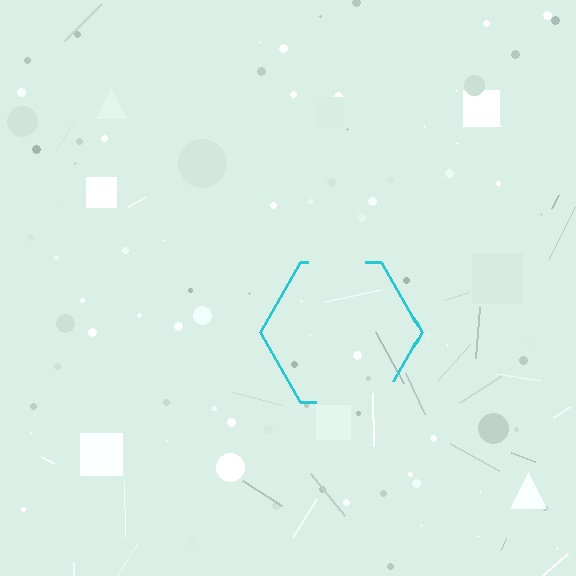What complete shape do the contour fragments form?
The contour fragments form a hexagon.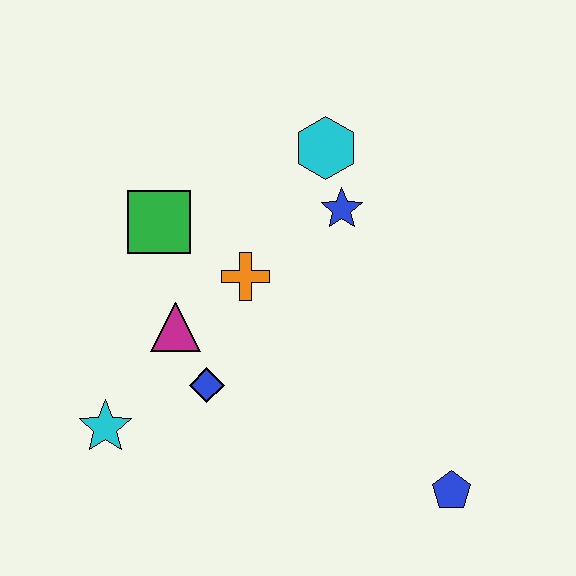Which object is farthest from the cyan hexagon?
The blue pentagon is farthest from the cyan hexagon.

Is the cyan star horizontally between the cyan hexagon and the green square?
No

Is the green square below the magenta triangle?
No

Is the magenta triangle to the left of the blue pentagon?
Yes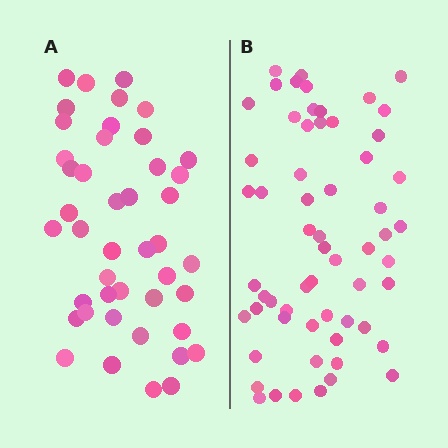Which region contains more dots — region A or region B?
Region B (the right region) has more dots.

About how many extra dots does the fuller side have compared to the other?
Region B has approximately 15 more dots than region A.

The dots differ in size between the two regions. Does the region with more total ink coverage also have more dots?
No. Region A has more total ink coverage because its dots are larger, but region B actually contains more individual dots. Total area can be misleading — the number of items is what matters here.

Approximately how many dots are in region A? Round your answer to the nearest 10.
About 40 dots. (The exact count is 44, which rounds to 40.)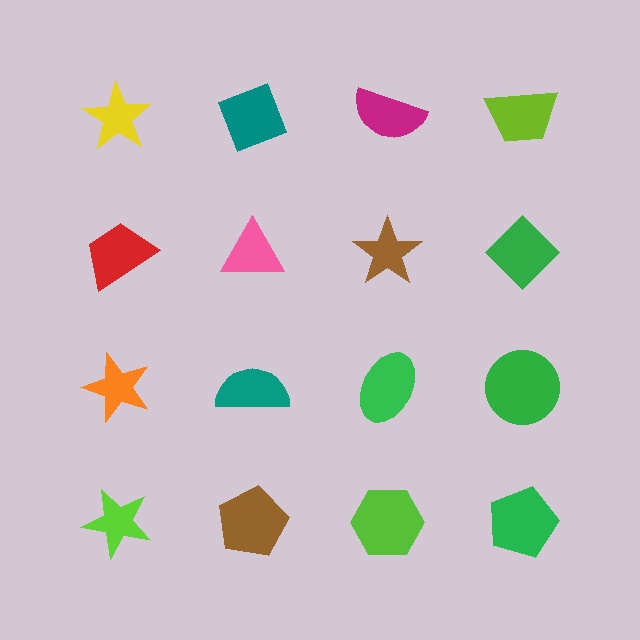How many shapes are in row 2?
4 shapes.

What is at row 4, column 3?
A lime hexagon.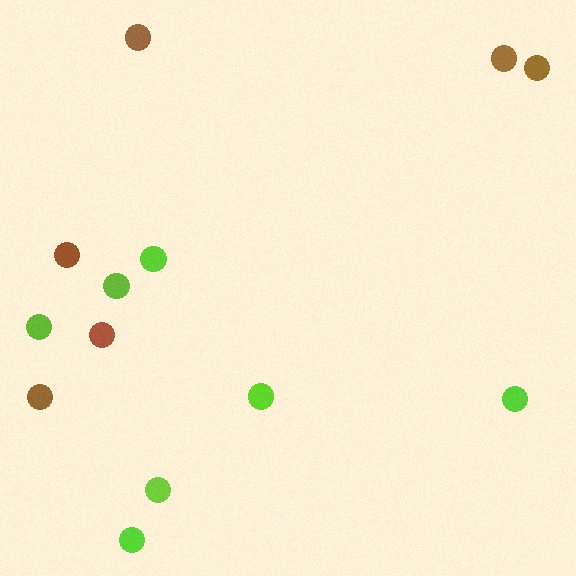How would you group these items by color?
There are 2 groups: one group of lime circles (7) and one group of brown circles (6).